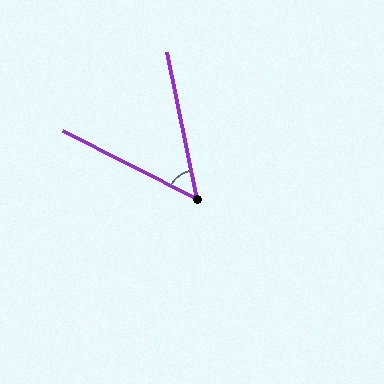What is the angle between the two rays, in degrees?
Approximately 52 degrees.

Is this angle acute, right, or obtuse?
It is acute.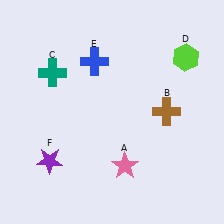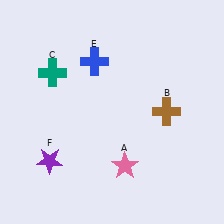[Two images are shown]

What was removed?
The lime hexagon (D) was removed in Image 2.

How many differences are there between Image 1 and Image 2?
There is 1 difference between the two images.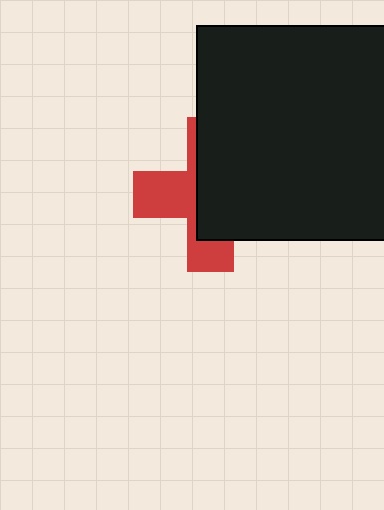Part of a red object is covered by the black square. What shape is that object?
It is a cross.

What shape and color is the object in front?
The object in front is a black square.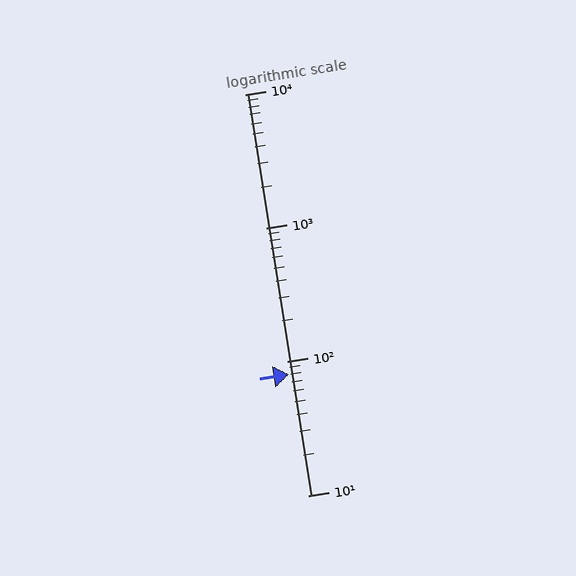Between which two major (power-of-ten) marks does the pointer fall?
The pointer is between 10 and 100.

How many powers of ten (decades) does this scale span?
The scale spans 3 decades, from 10 to 10000.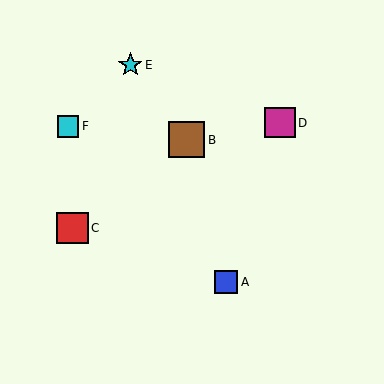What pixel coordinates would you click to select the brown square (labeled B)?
Click at (187, 140) to select the brown square B.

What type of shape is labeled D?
Shape D is a magenta square.